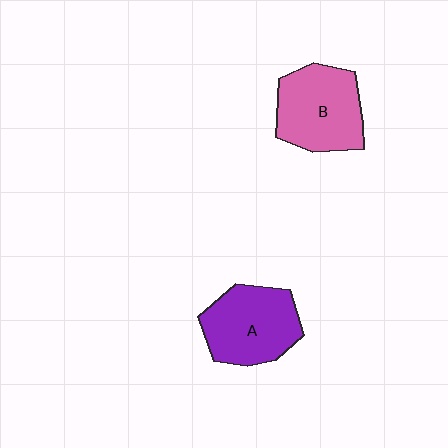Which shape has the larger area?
Shape B (pink).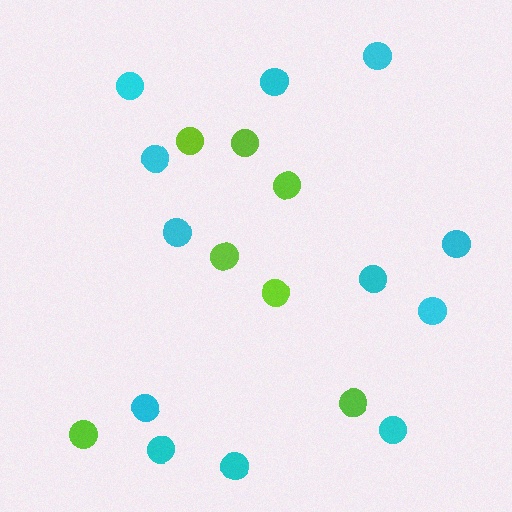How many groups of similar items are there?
There are 2 groups: one group of lime circles (7) and one group of cyan circles (12).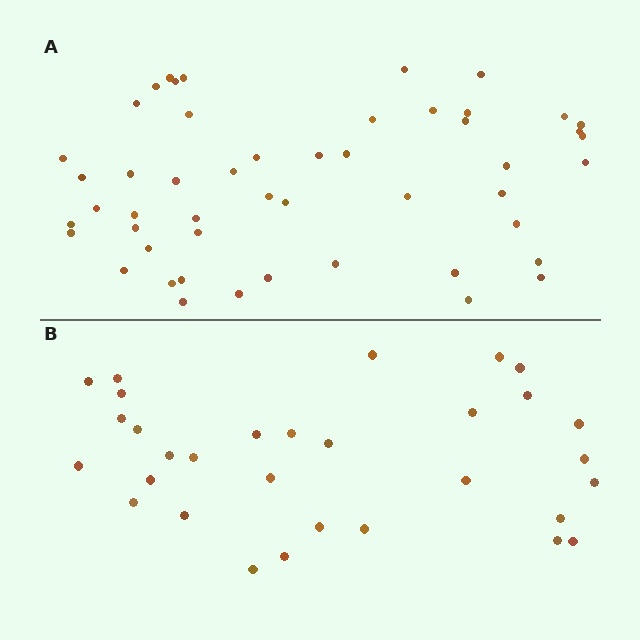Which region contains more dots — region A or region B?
Region A (the top region) has more dots.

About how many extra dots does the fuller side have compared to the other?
Region A has approximately 20 more dots than region B.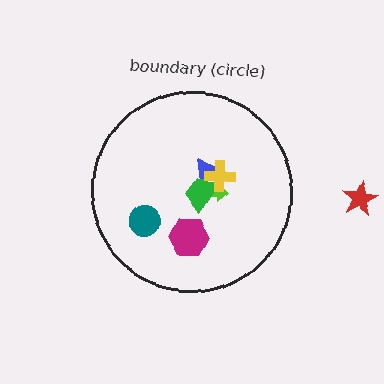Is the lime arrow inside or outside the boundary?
Inside.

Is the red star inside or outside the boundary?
Outside.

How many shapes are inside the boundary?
6 inside, 1 outside.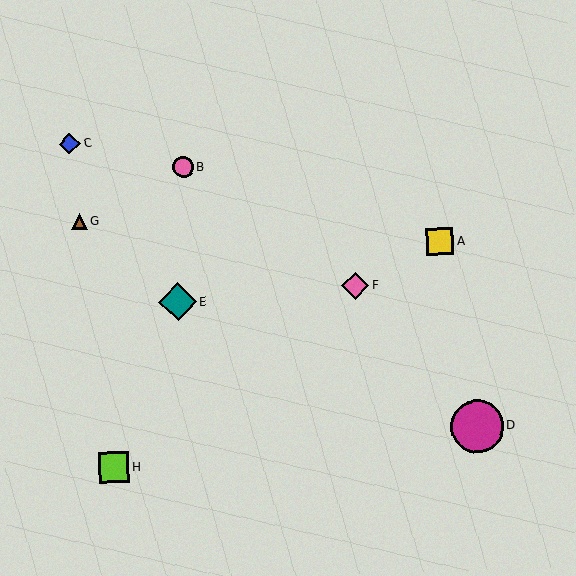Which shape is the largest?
The magenta circle (labeled D) is the largest.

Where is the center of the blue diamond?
The center of the blue diamond is at (70, 144).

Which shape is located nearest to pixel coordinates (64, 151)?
The blue diamond (labeled C) at (70, 144) is nearest to that location.